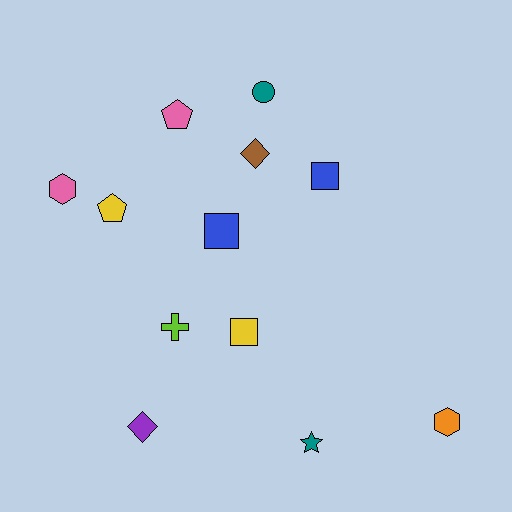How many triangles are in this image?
There are no triangles.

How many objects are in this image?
There are 12 objects.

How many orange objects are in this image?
There is 1 orange object.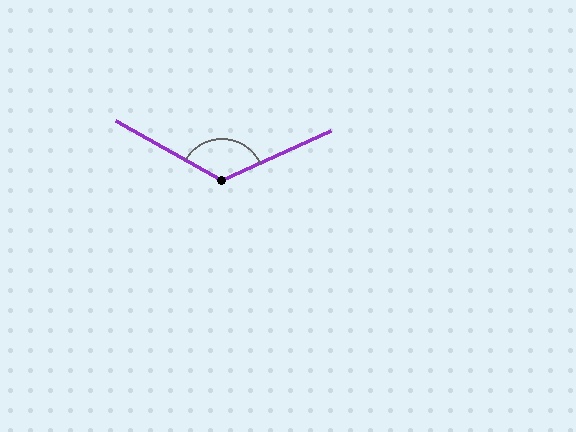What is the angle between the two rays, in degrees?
Approximately 126 degrees.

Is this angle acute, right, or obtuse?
It is obtuse.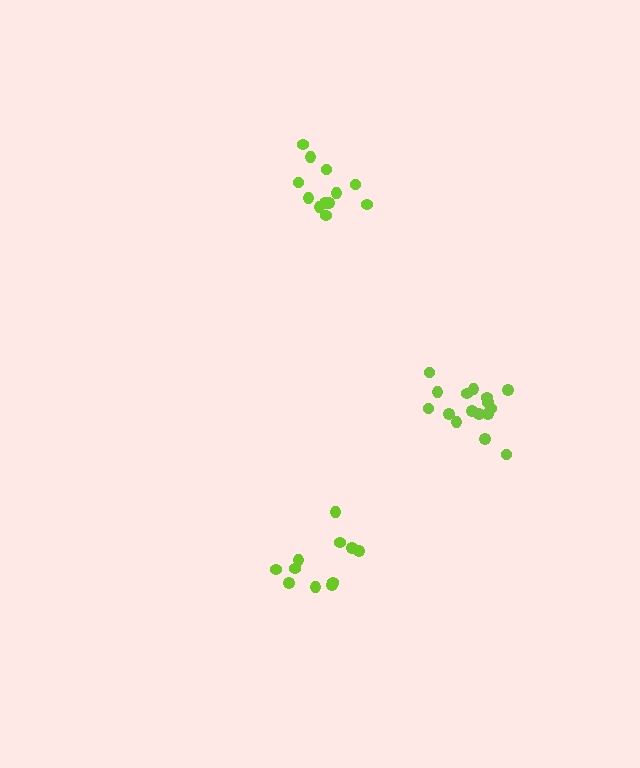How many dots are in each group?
Group 1: 11 dots, Group 2: 12 dots, Group 3: 16 dots (39 total).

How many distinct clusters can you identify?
There are 3 distinct clusters.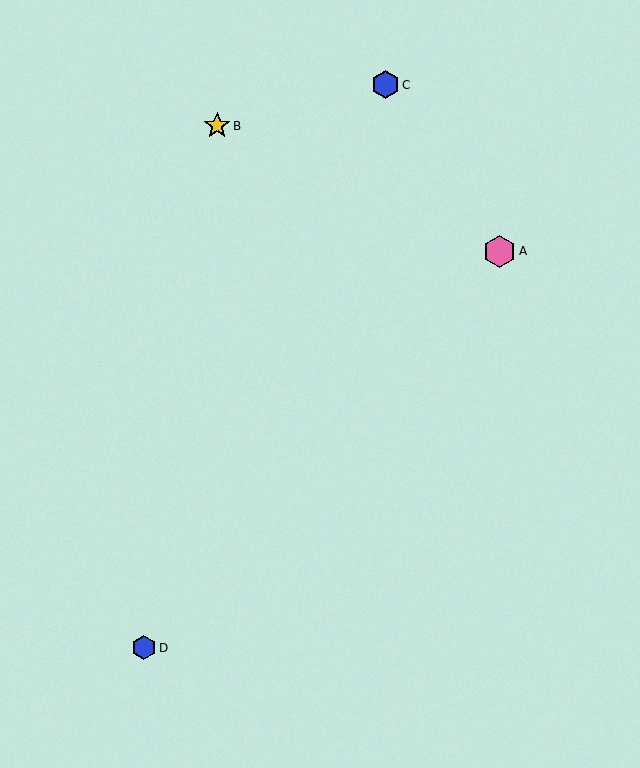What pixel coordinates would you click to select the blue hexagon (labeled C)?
Click at (385, 85) to select the blue hexagon C.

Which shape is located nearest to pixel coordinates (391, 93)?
The blue hexagon (labeled C) at (385, 85) is nearest to that location.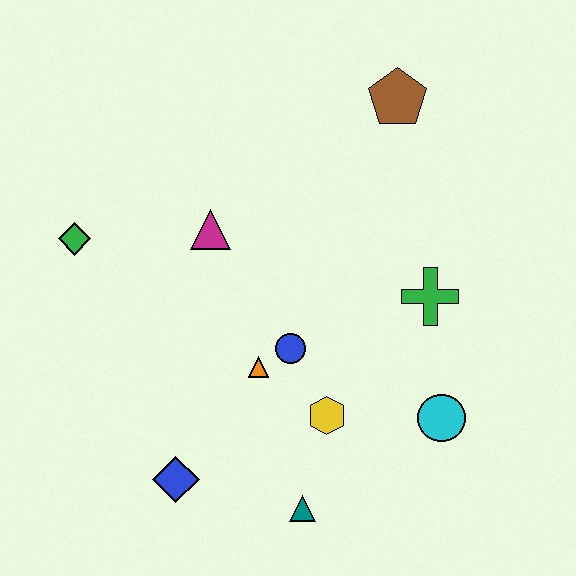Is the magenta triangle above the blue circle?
Yes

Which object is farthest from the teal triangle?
The brown pentagon is farthest from the teal triangle.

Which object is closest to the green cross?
The cyan circle is closest to the green cross.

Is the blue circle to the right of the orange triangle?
Yes